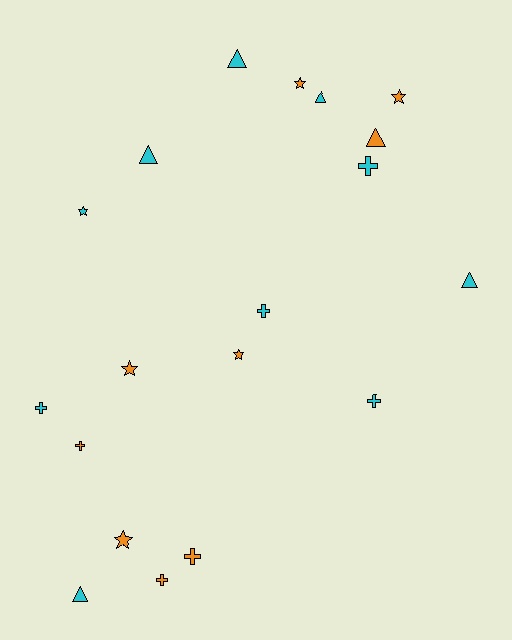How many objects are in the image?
There are 19 objects.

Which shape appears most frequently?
Cross, with 7 objects.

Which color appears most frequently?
Cyan, with 10 objects.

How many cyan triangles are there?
There are 5 cyan triangles.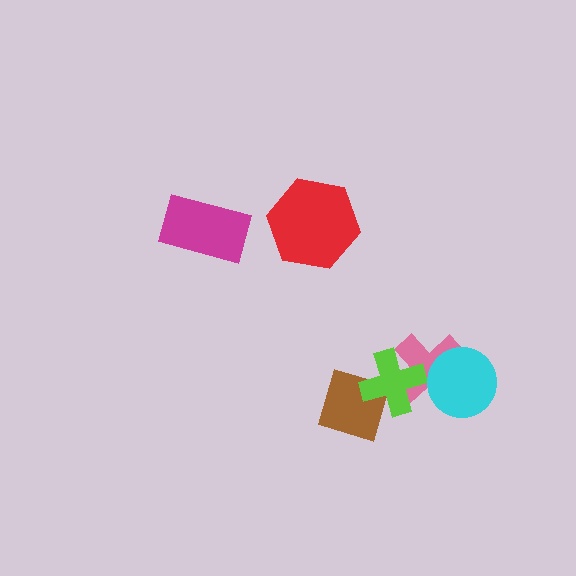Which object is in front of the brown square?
The lime cross is in front of the brown square.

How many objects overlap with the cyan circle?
1 object overlaps with the cyan circle.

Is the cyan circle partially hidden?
No, no other shape covers it.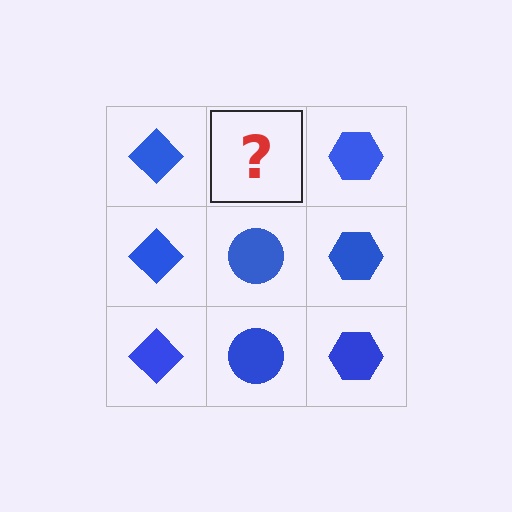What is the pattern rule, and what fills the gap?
The rule is that each column has a consistent shape. The gap should be filled with a blue circle.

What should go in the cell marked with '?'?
The missing cell should contain a blue circle.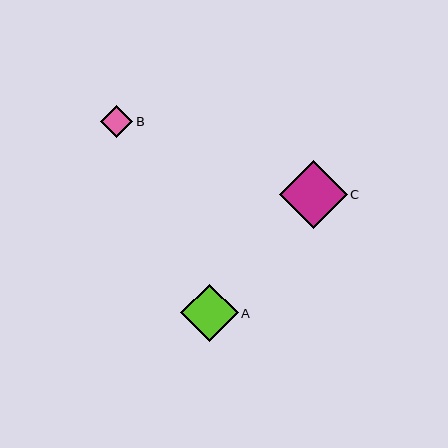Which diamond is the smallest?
Diamond B is the smallest with a size of approximately 32 pixels.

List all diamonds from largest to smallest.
From largest to smallest: C, A, B.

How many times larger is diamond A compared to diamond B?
Diamond A is approximately 1.8 times the size of diamond B.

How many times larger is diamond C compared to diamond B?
Diamond C is approximately 2.1 times the size of diamond B.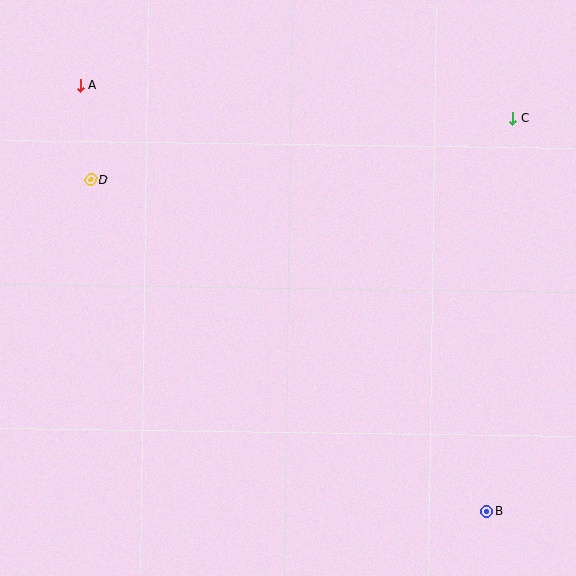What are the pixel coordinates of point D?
Point D is at (91, 180).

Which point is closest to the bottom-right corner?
Point B is closest to the bottom-right corner.